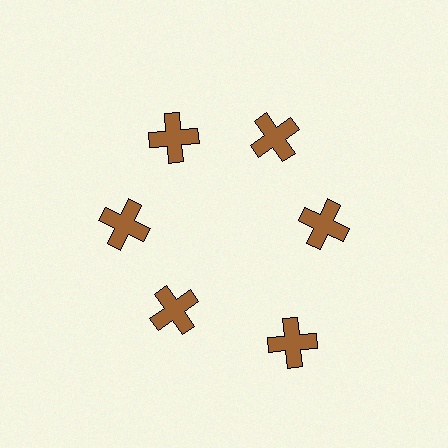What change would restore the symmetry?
The symmetry would be restored by moving it inward, back onto the ring so that all 6 crosses sit at equal angles and equal distance from the center.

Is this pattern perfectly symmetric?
No. The 6 brown crosses are arranged in a ring, but one element near the 5 o'clock position is pushed outward from the center, breaking the 6-fold rotational symmetry.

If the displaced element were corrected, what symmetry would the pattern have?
It would have 6-fold rotational symmetry — the pattern would map onto itself every 60 degrees.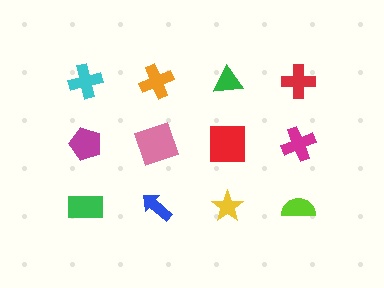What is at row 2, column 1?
A magenta pentagon.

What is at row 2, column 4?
A magenta cross.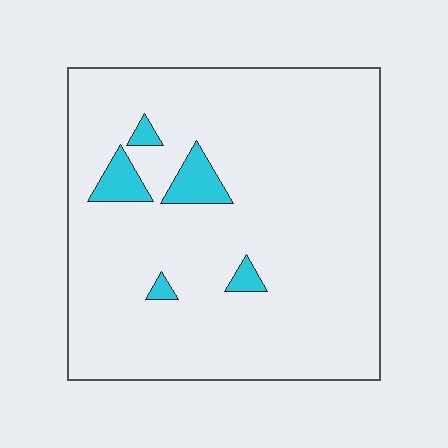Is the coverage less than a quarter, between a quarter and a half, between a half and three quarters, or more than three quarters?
Less than a quarter.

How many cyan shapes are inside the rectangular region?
5.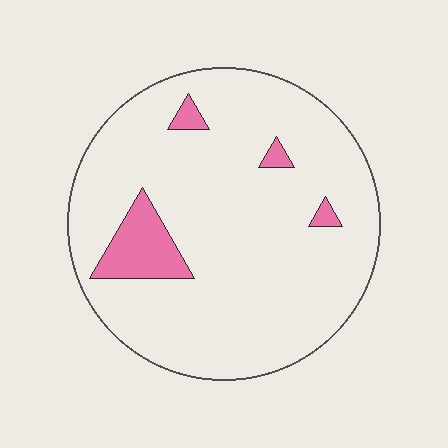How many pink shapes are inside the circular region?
4.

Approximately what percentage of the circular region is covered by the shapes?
Approximately 10%.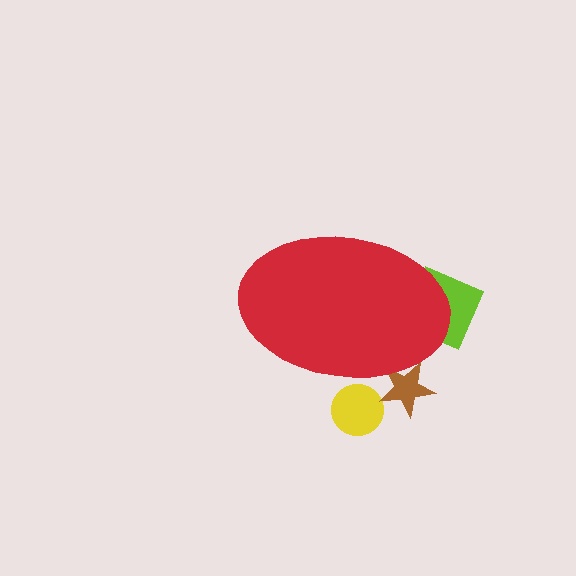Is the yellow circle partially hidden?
Yes, the yellow circle is partially hidden behind the red ellipse.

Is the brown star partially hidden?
Yes, the brown star is partially hidden behind the red ellipse.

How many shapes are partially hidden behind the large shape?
3 shapes are partially hidden.